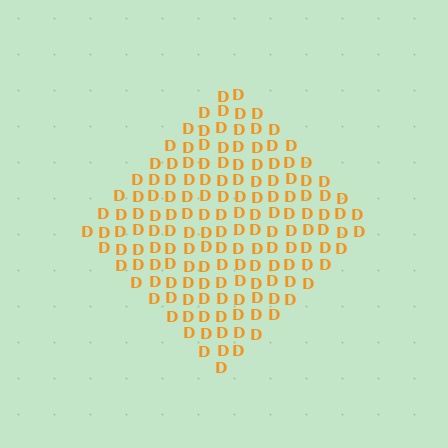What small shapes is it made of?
It is made of small letter D's.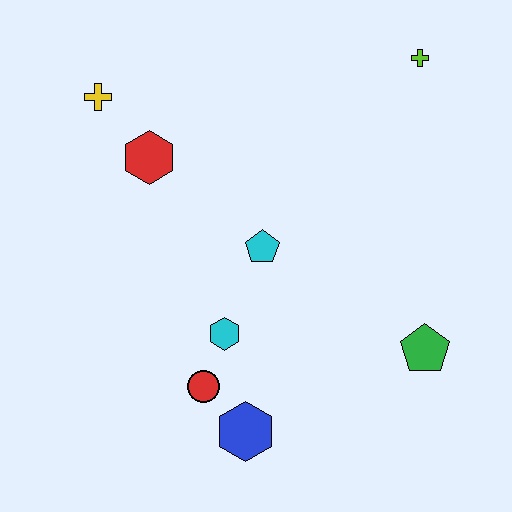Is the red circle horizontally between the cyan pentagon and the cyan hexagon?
No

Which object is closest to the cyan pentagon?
The cyan hexagon is closest to the cyan pentagon.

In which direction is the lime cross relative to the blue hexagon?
The lime cross is above the blue hexagon.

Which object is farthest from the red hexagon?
The green pentagon is farthest from the red hexagon.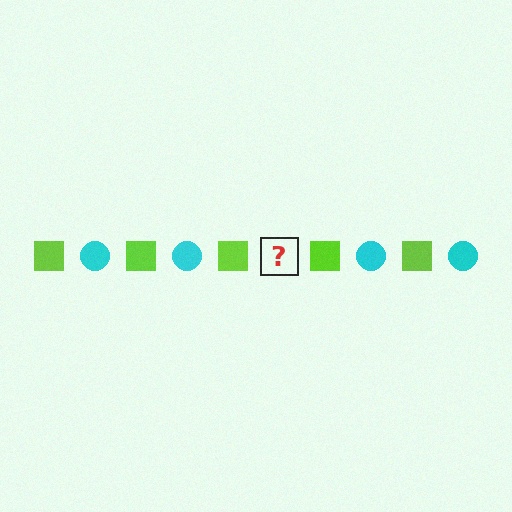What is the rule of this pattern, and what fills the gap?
The rule is that the pattern alternates between lime square and cyan circle. The gap should be filled with a cyan circle.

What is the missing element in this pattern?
The missing element is a cyan circle.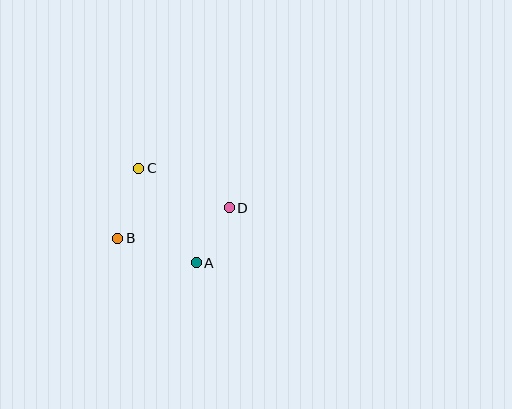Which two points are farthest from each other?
Points B and D are farthest from each other.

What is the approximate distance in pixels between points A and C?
The distance between A and C is approximately 111 pixels.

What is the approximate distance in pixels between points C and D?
The distance between C and D is approximately 99 pixels.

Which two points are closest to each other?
Points A and D are closest to each other.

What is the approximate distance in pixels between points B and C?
The distance between B and C is approximately 73 pixels.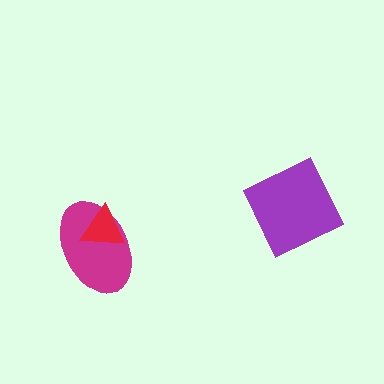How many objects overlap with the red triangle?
1 object overlaps with the red triangle.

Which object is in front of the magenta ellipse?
The red triangle is in front of the magenta ellipse.